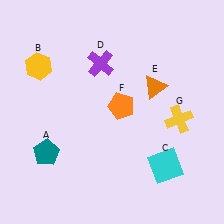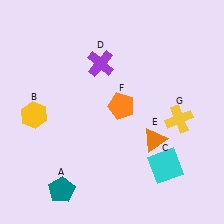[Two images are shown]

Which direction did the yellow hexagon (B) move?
The yellow hexagon (B) moved down.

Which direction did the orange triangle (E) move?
The orange triangle (E) moved down.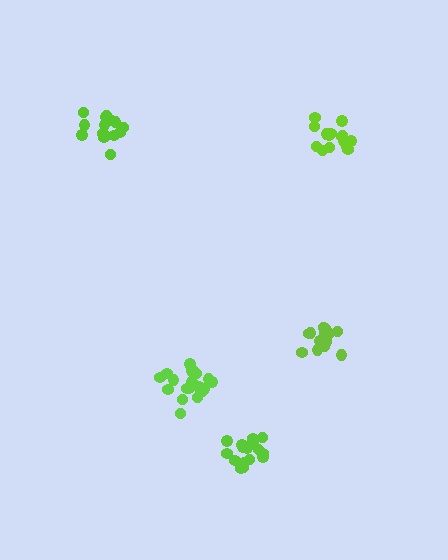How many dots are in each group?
Group 1: 15 dots, Group 2: 17 dots, Group 3: 15 dots, Group 4: 15 dots, Group 5: 21 dots (83 total).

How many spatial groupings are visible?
There are 5 spatial groupings.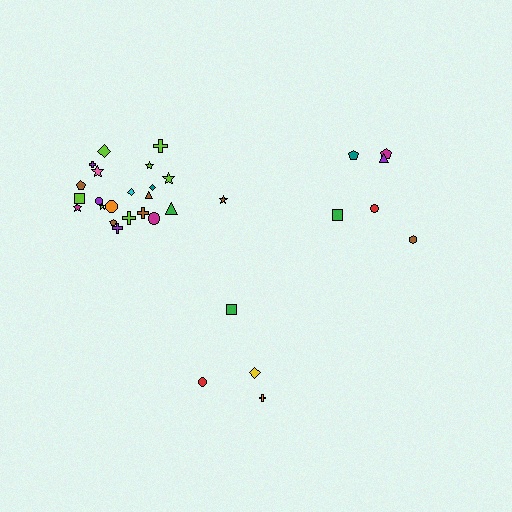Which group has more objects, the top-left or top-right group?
The top-left group.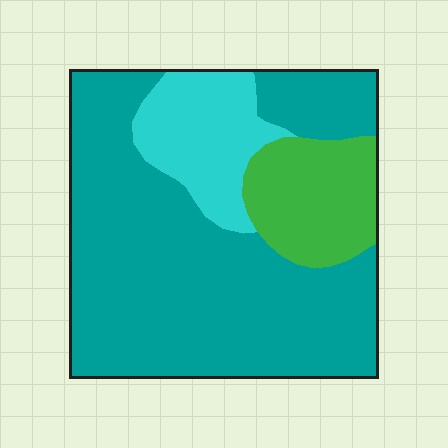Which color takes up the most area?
Teal, at roughly 70%.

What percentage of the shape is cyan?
Cyan takes up about one sixth (1/6) of the shape.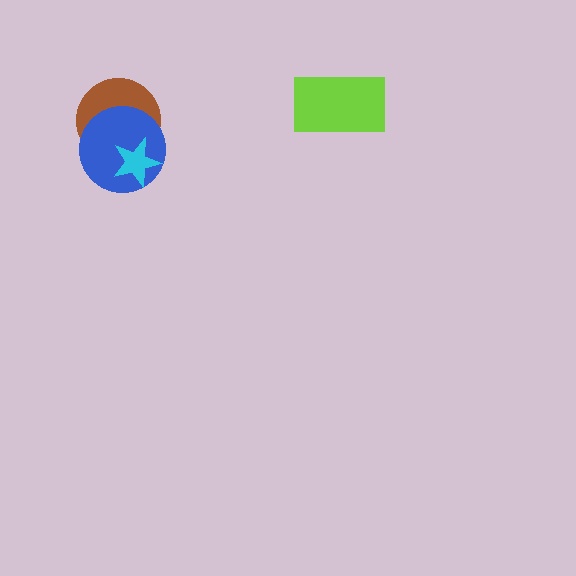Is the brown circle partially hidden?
Yes, it is partially covered by another shape.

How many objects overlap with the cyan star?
2 objects overlap with the cyan star.